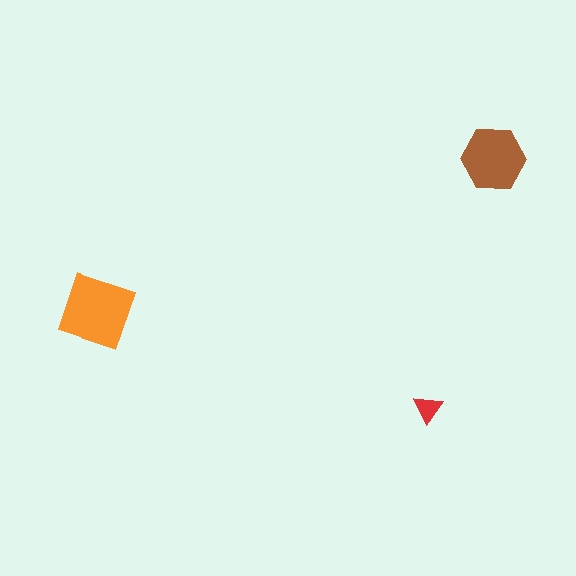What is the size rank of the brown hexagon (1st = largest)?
2nd.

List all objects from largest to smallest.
The orange square, the brown hexagon, the red triangle.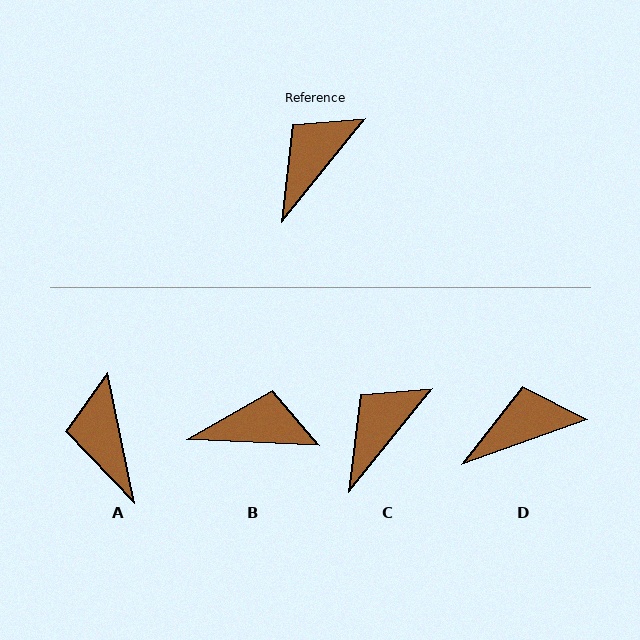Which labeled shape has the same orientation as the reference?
C.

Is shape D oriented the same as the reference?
No, it is off by about 31 degrees.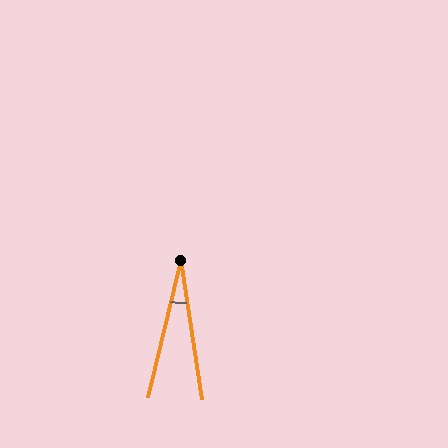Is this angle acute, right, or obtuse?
It is acute.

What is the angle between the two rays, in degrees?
Approximately 22 degrees.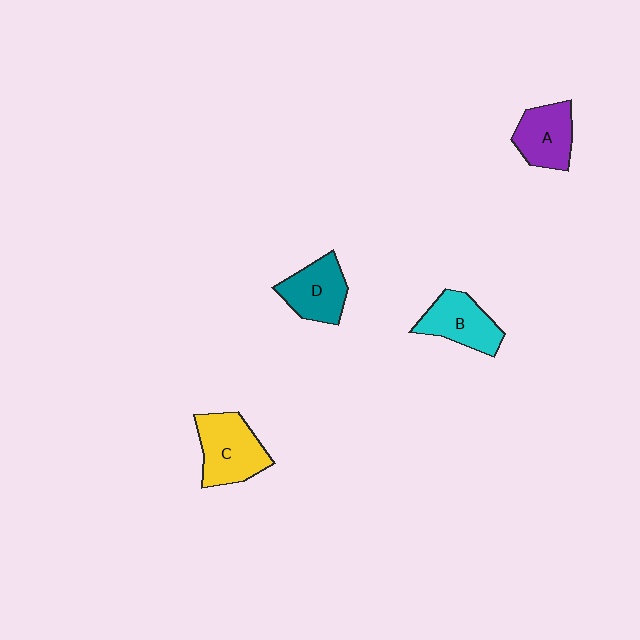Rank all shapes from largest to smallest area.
From largest to smallest: C (yellow), B (cyan), D (teal), A (purple).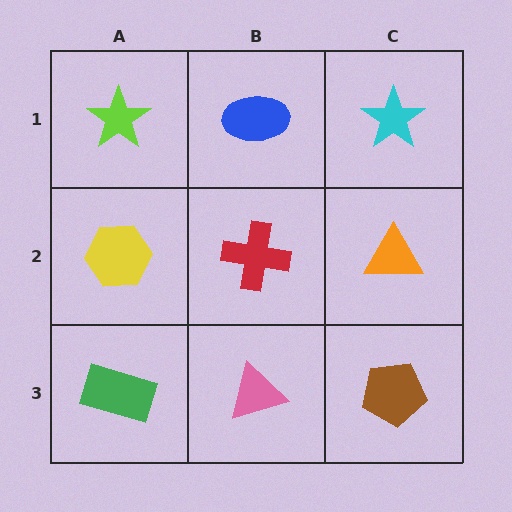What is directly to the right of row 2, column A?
A red cross.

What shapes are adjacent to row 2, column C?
A cyan star (row 1, column C), a brown pentagon (row 3, column C), a red cross (row 2, column B).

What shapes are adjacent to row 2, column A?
A lime star (row 1, column A), a green rectangle (row 3, column A), a red cross (row 2, column B).